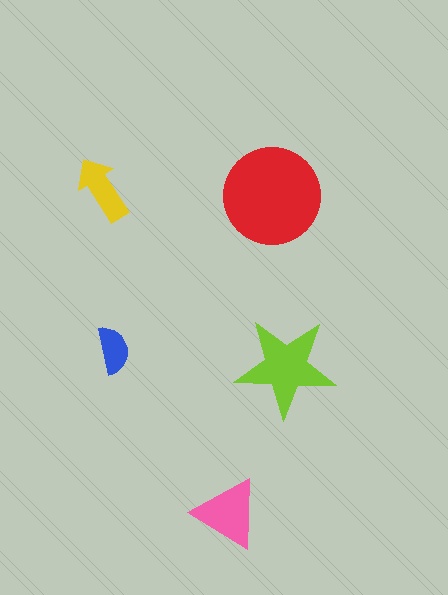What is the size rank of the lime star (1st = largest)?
2nd.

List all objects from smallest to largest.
The blue semicircle, the yellow arrow, the pink triangle, the lime star, the red circle.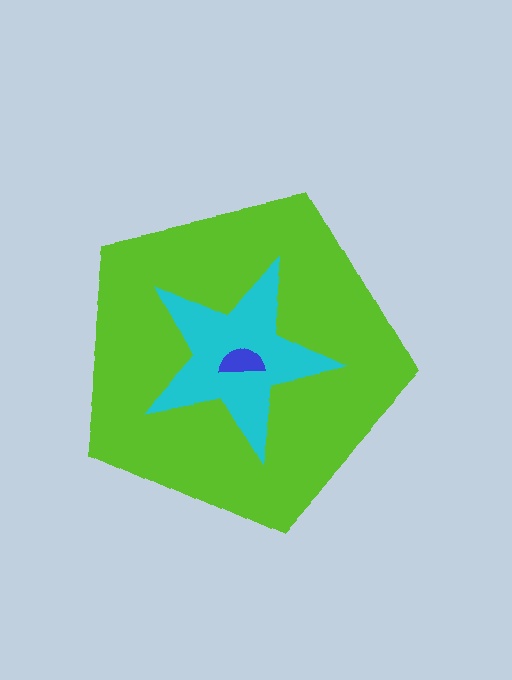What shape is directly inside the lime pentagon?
The cyan star.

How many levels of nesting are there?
3.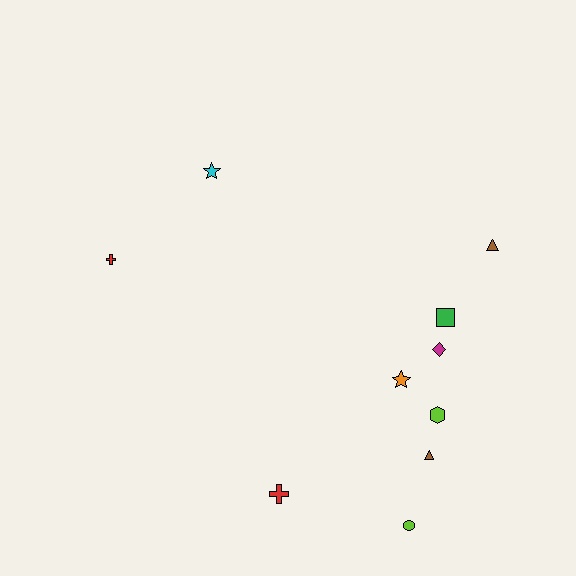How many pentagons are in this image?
There are no pentagons.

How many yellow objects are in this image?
There are no yellow objects.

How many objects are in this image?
There are 10 objects.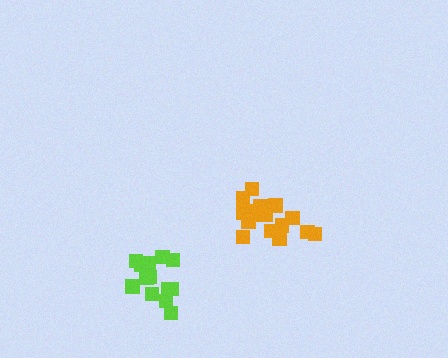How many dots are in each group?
Group 1: 14 dots, Group 2: 17 dots (31 total).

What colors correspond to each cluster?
The clusters are colored: lime, orange.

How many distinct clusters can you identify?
There are 2 distinct clusters.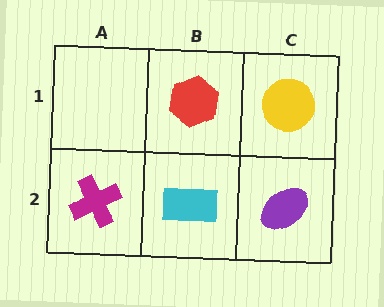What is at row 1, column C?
A yellow circle.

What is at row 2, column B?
A cyan rectangle.